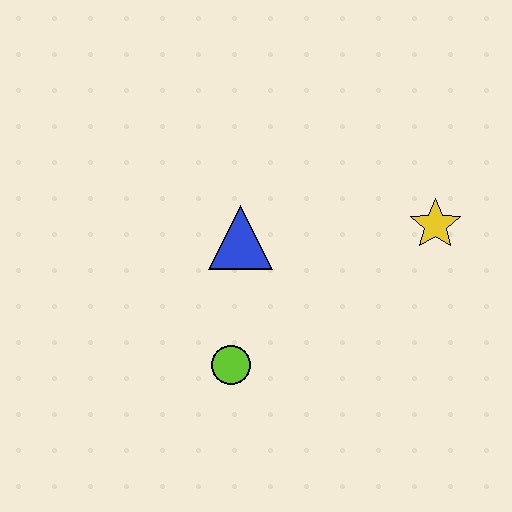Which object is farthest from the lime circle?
The yellow star is farthest from the lime circle.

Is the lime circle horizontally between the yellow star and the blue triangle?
No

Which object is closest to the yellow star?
The blue triangle is closest to the yellow star.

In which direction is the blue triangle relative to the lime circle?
The blue triangle is above the lime circle.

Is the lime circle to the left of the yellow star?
Yes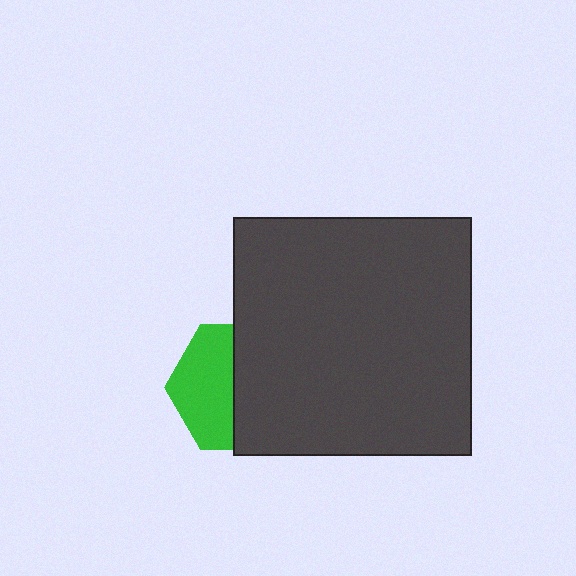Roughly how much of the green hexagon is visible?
About half of it is visible (roughly 47%).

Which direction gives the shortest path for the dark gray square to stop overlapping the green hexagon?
Moving right gives the shortest separation.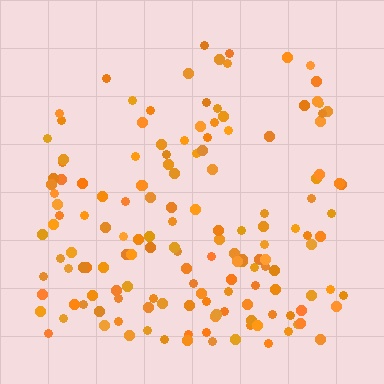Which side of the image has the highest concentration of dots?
The bottom.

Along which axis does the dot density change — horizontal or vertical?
Vertical.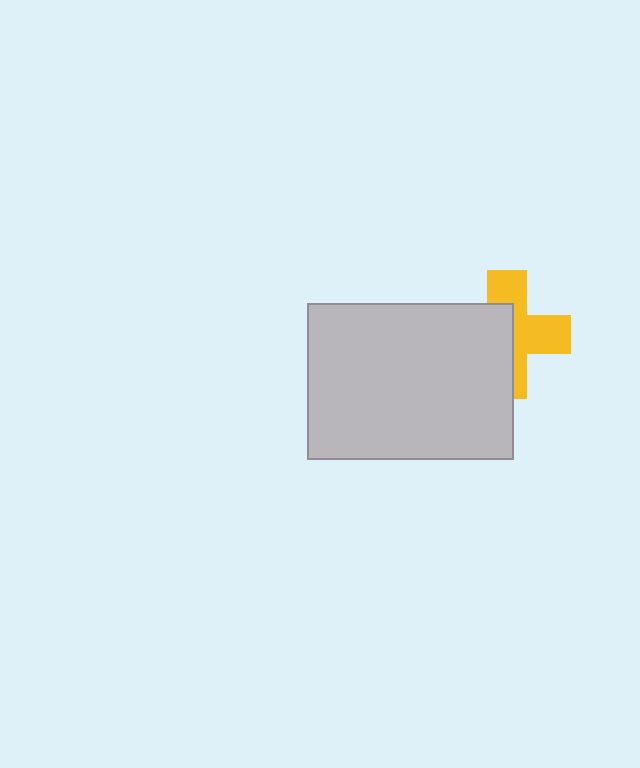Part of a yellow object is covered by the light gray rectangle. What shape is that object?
It is a cross.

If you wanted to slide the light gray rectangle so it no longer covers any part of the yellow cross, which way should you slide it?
Slide it left — that is the most direct way to separate the two shapes.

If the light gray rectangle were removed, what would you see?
You would see the complete yellow cross.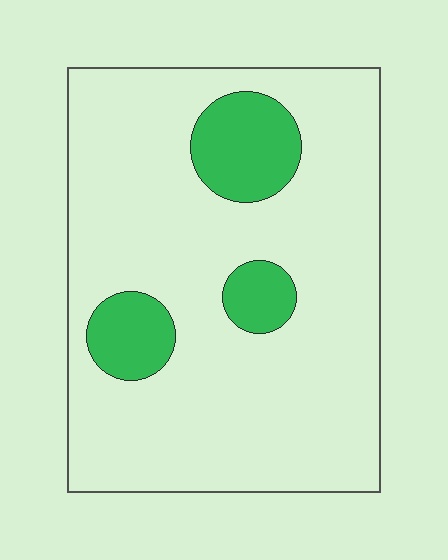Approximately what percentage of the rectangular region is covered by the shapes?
Approximately 15%.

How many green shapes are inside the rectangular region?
3.